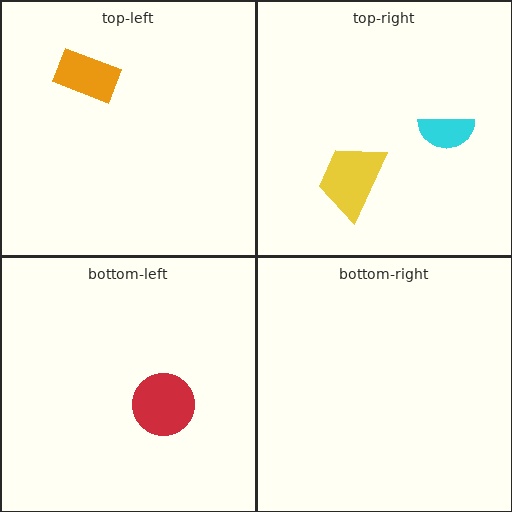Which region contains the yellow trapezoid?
The top-right region.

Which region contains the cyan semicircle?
The top-right region.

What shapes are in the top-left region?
The orange rectangle.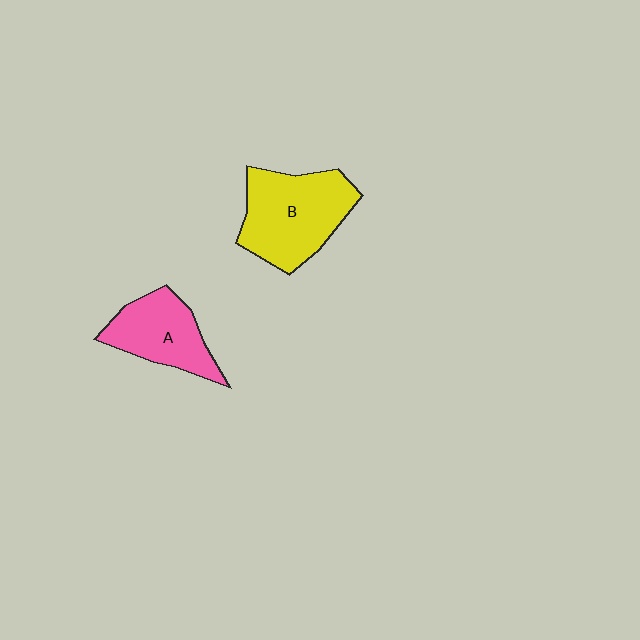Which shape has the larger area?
Shape B (yellow).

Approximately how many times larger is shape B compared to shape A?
Approximately 1.4 times.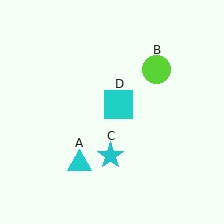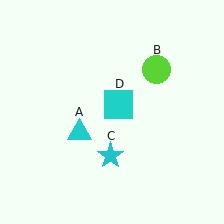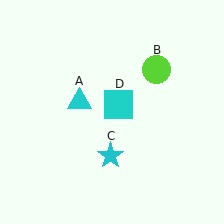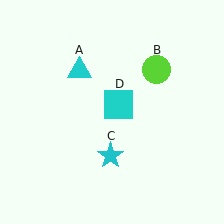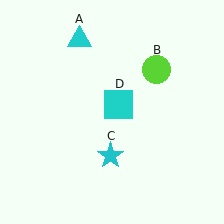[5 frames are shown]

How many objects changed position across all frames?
1 object changed position: cyan triangle (object A).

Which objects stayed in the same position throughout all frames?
Lime circle (object B) and cyan star (object C) and cyan square (object D) remained stationary.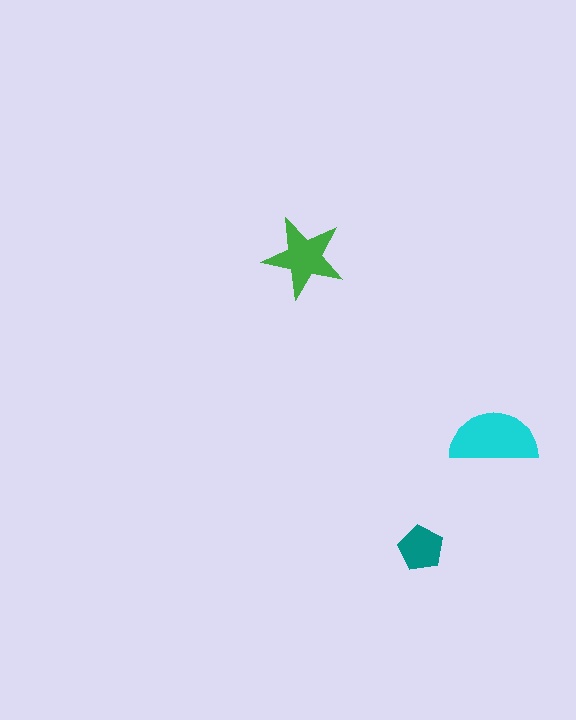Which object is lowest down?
The teal pentagon is bottommost.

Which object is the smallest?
The teal pentagon.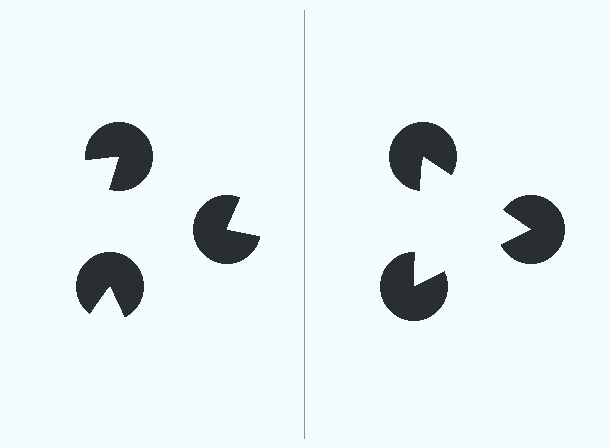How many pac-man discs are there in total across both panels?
6 — 3 on each side.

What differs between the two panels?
The pac-man discs are positioned identically on both sides; only the wedge orientations differ. On the right they align to a triangle; on the left they are misaligned.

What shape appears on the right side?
An illusory triangle.